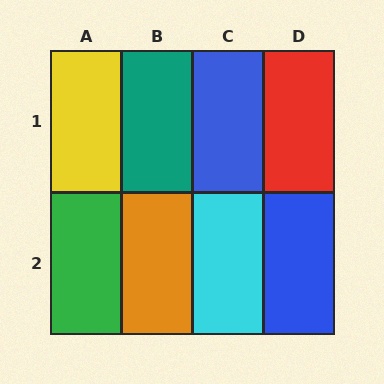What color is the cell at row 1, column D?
Red.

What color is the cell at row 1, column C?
Blue.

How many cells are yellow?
1 cell is yellow.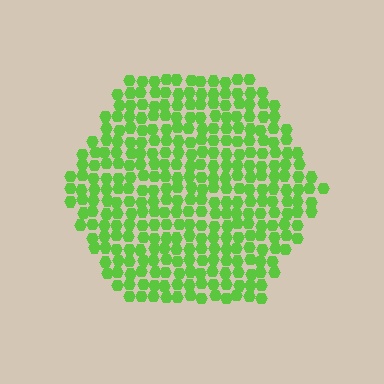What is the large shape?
The large shape is a hexagon.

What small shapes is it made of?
It is made of small hexagons.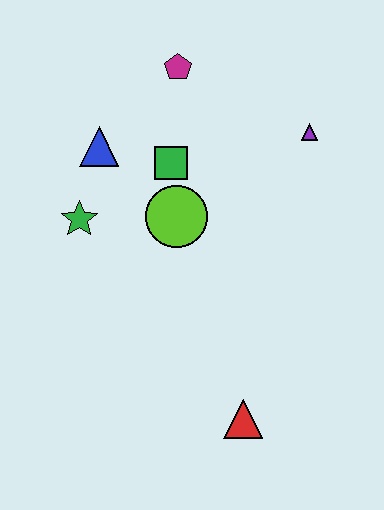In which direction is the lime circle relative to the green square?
The lime circle is below the green square.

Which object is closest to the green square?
The lime circle is closest to the green square.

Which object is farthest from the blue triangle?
The red triangle is farthest from the blue triangle.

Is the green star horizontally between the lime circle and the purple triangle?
No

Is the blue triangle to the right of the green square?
No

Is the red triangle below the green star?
Yes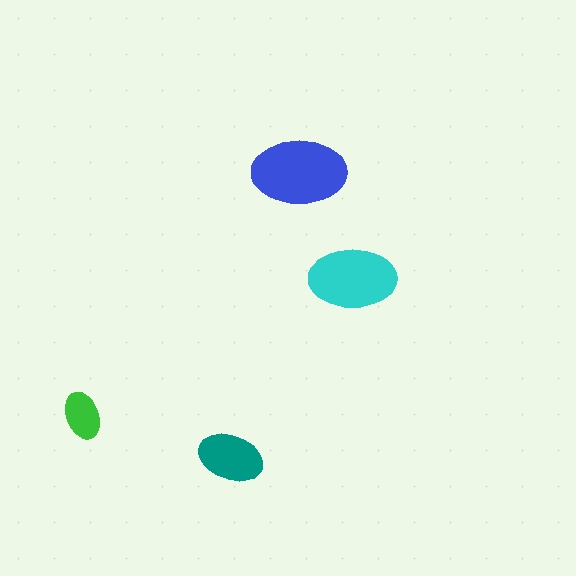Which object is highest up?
The blue ellipse is topmost.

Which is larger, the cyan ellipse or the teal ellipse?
The cyan one.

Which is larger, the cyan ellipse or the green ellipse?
The cyan one.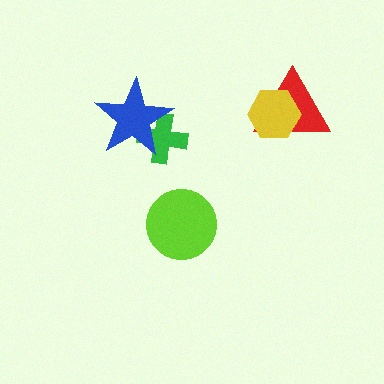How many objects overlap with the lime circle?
0 objects overlap with the lime circle.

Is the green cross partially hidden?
Yes, it is partially covered by another shape.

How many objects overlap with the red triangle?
1 object overlaps with the red triangle.